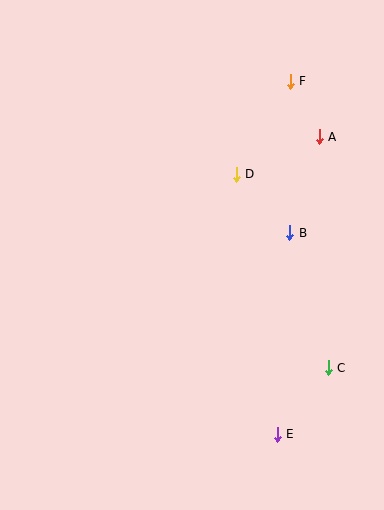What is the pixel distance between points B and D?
The distance between B and D is 79 pixels.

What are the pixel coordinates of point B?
Point B is at (290, 233).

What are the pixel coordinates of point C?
Point C is at (328, 368).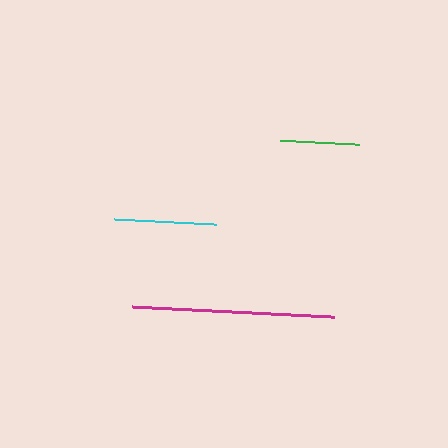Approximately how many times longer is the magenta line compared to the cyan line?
The magenta line is approximately 2.0 times the length of the cyan line.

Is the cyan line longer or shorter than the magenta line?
The magenta line is longer than the cyan line.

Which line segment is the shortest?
The green line is the shortest at approximately 80 pixels.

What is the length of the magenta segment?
The magenta segment is approximately 203 pixels long.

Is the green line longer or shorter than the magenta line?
The magenta line is longer than the green line.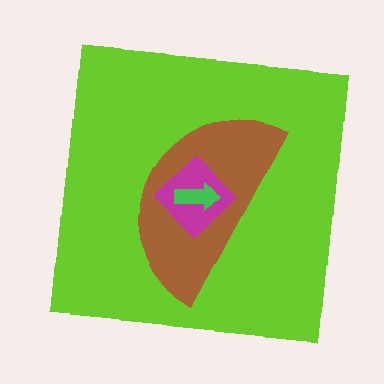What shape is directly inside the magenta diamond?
The green arrow.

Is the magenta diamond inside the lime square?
Yes.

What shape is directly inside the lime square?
The brown semicircle.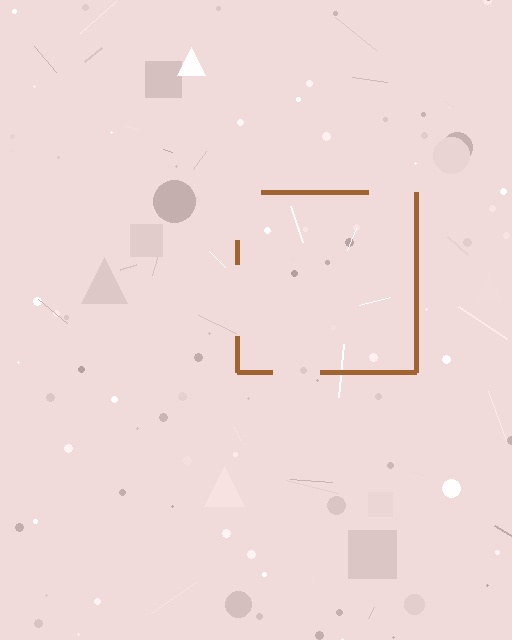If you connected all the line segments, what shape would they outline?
They would outline a square.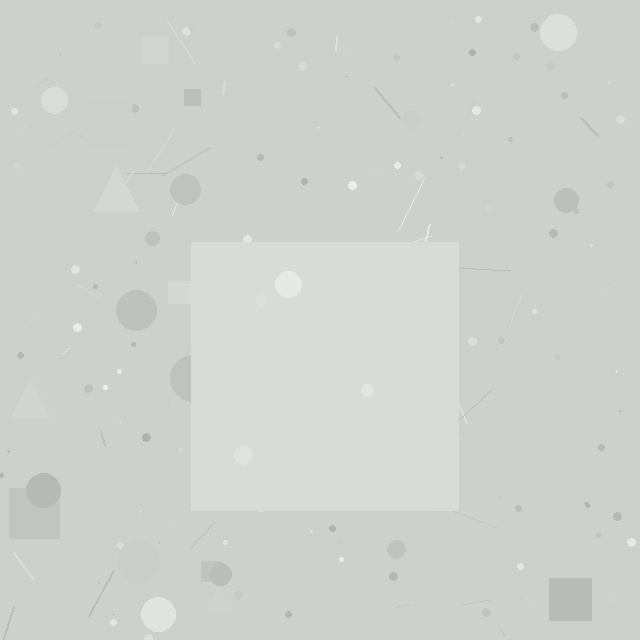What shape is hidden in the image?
A square is hidden in the image.